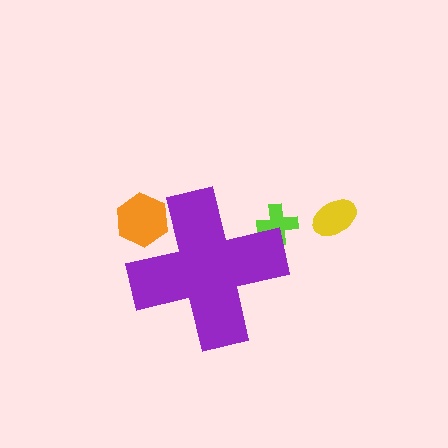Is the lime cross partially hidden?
Yes, the lime cross is partially hidden behind the purple cross.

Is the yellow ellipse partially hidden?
No, the yellow ellipse is fully visible.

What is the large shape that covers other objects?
A purple cross.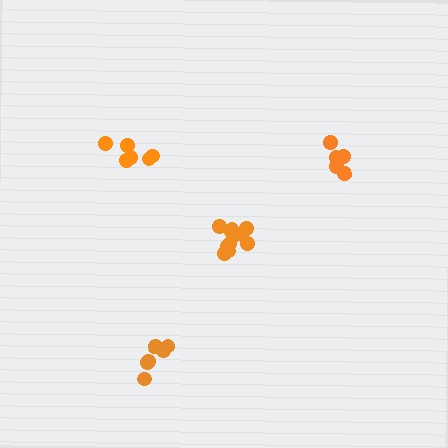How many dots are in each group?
Group 1: 6 dots, Group 2: 11 dots, Group 3: 6 dots, Group 4: 5 dots (28 total).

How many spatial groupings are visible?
There are 4 spatial groupings.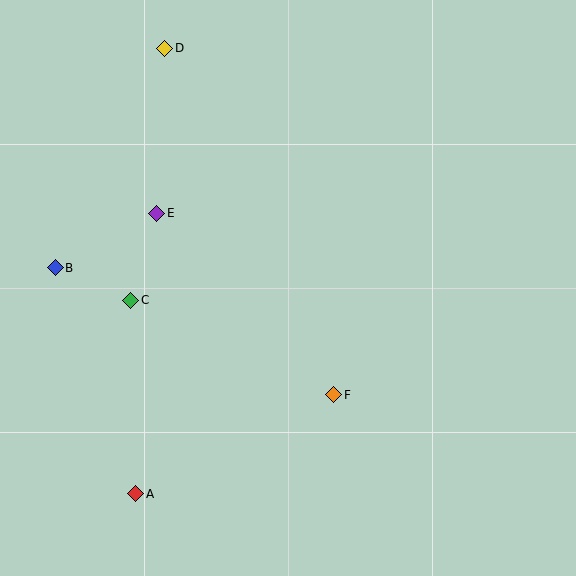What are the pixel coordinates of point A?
Point A is at (136, 494).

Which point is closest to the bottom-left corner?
Point A is closest to the bottom-left corner.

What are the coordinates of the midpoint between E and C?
The midpoint between E and C is at (144, 257).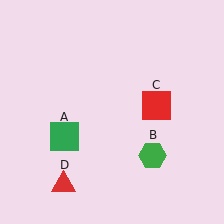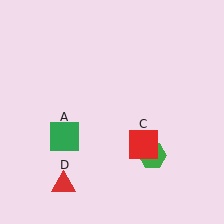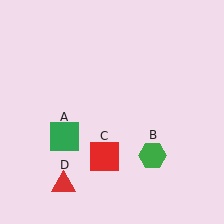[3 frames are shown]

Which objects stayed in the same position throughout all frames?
Green square (object A) and green hexagon (object B) and red triangle (object D) remained stationary.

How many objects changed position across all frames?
1 object changed position: red square (object C).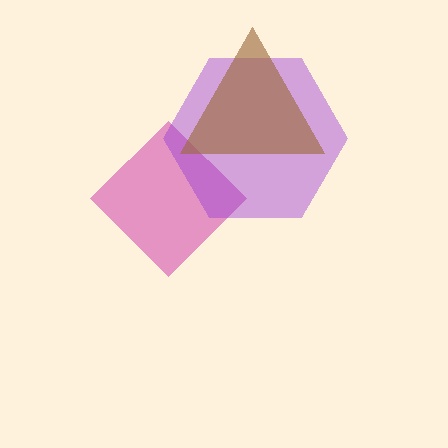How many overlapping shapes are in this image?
There are 3 overlapping shapes in the image.